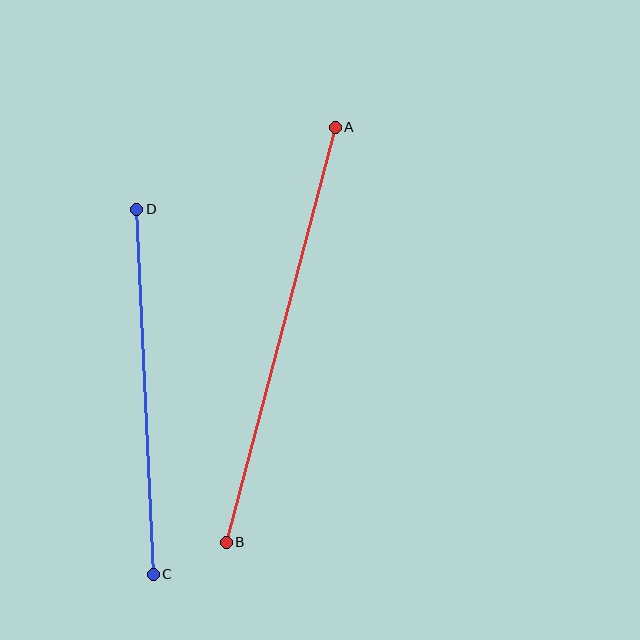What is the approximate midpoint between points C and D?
The midpoint is at approximately (145, 392) pixels.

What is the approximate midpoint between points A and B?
The midpoint is at approximately (281, 335) pixels.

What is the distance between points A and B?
The distance is approximately 429 pixels.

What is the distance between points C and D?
The distance is approximately 365 pixels.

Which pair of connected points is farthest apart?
Points A and B are farthest apart.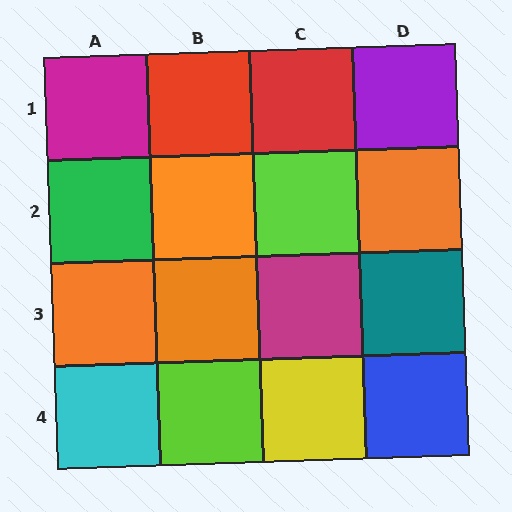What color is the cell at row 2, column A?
Green.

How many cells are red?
2 cells are red.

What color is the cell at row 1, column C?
Red.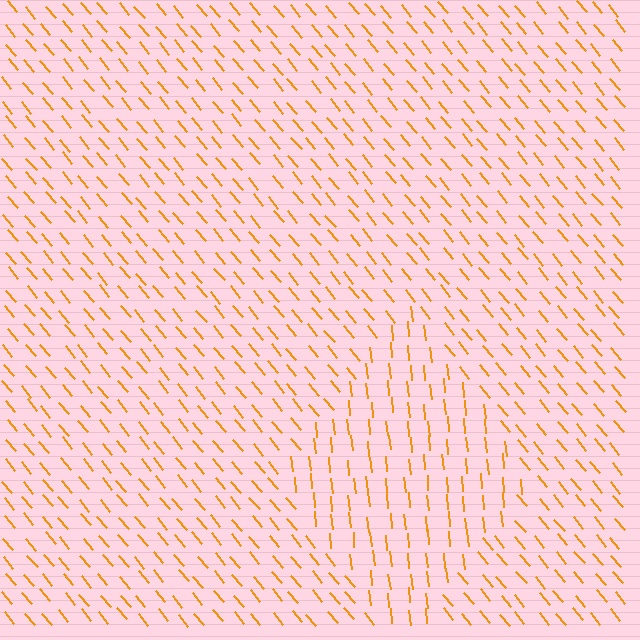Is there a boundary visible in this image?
Yes, there is a texture boundary formed by a change in line orientation.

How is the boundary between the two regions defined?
The boundary is defined purely by a change in line orientation (approximately 34 degrees difference). All lines are the same color and thickness.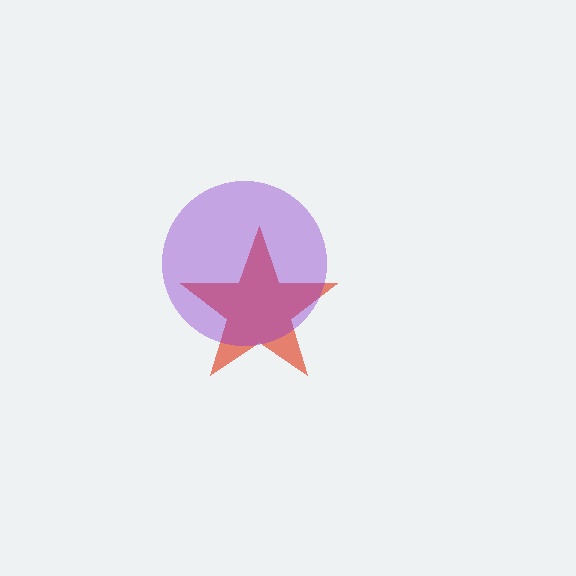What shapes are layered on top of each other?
The layered shapes are: a red star, a purple circle.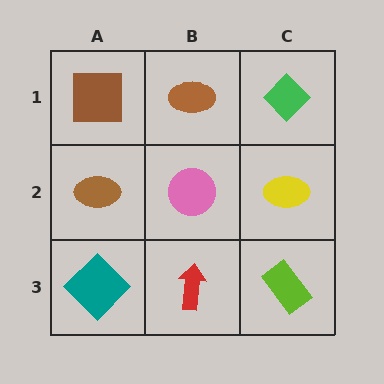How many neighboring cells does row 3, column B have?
3.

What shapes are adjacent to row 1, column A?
A brown ellipse (row 2, column A), a brown ellipse (row 1, column B).